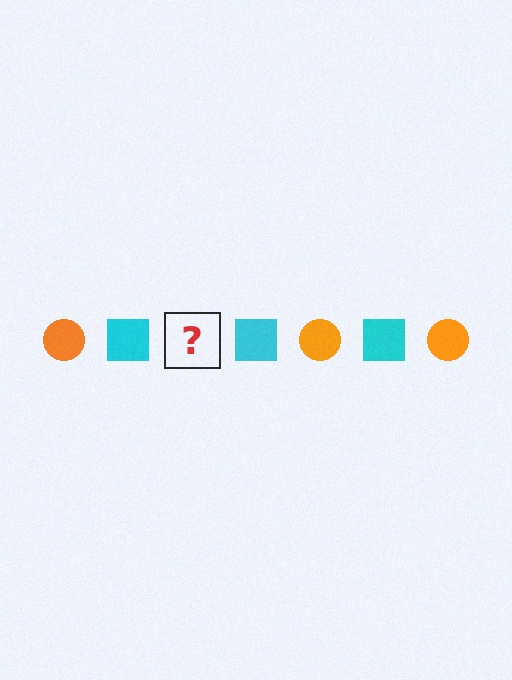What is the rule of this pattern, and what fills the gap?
The rule is that the pattern alternates between orange circle and cyan square. The gap should be filled with an orange circle.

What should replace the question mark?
The question mark should be replaced with an orange circle.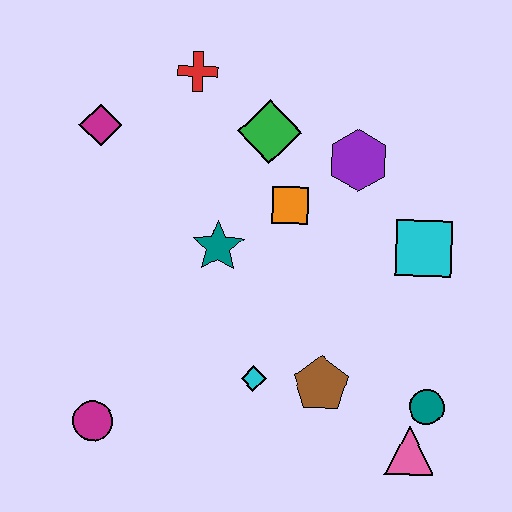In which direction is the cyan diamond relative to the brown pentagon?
The cyan diamond is to the left of the brown pentagon.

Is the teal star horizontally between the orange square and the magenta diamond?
Yes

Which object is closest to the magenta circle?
The cyan diamond is closest to the magenta circle.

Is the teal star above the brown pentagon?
Yes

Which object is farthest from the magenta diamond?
The pink triangle is farthest from the magenta diamond.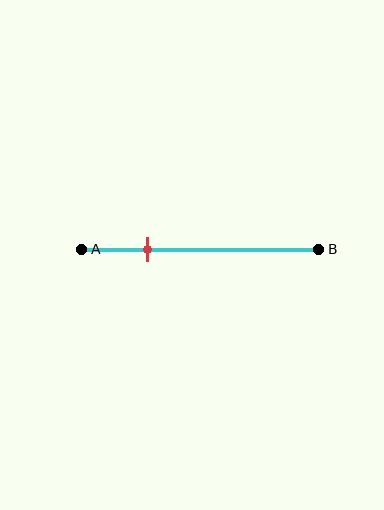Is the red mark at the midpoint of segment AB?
No, the mark is at about 30% from A, not at the 50% midpoint.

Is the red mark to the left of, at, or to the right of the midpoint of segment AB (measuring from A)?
The red mark is to the left of the midpoint of segment AB.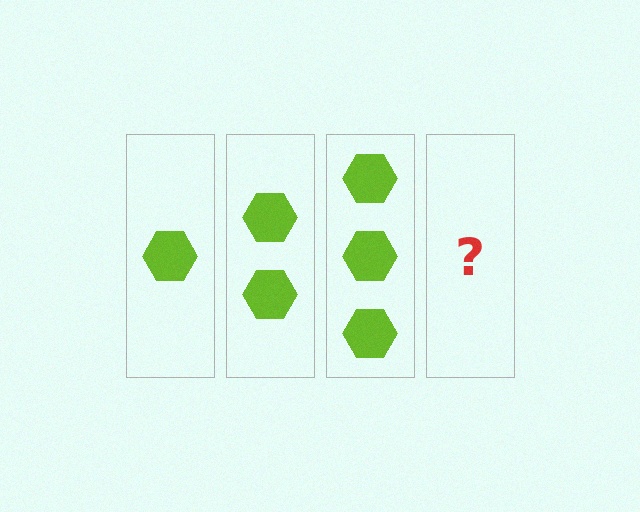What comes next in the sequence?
The next element should be 4 hexagons.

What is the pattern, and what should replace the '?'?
The pattern is that each step adds one more hexagon. The '?' should be 4 hexagons.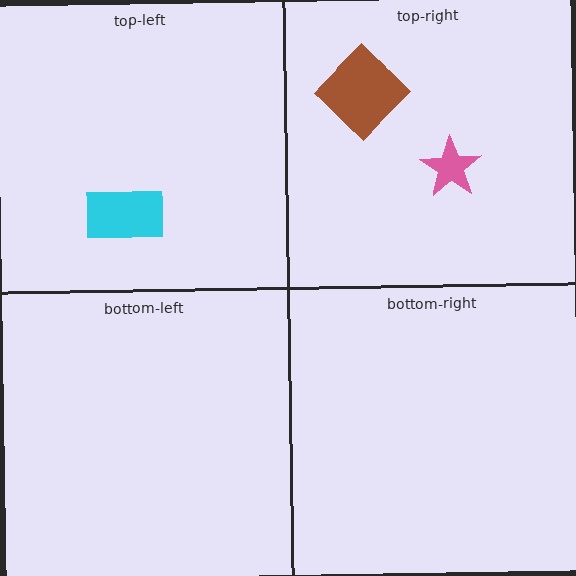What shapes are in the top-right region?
The pink star, the brown diamond.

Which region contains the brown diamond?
The top-right region.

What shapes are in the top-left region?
The cyan rectangle.